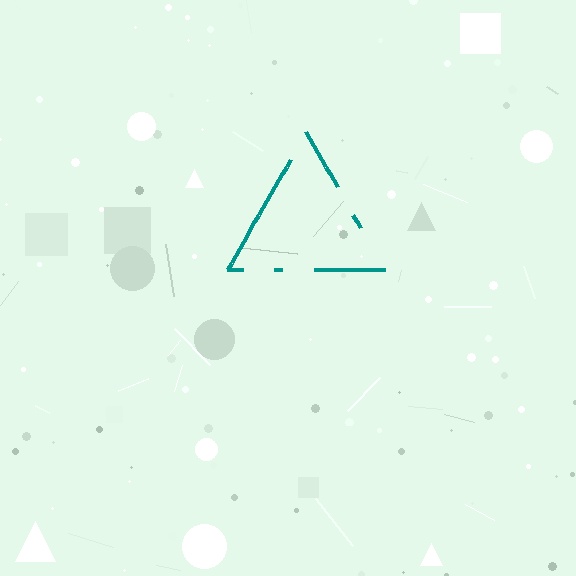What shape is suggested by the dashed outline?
The dashed outline suggests a triangle.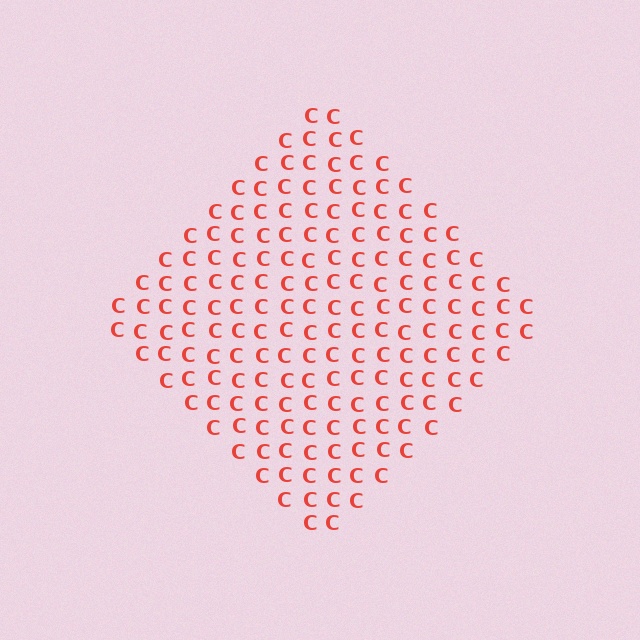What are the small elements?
The small elements are letter C's.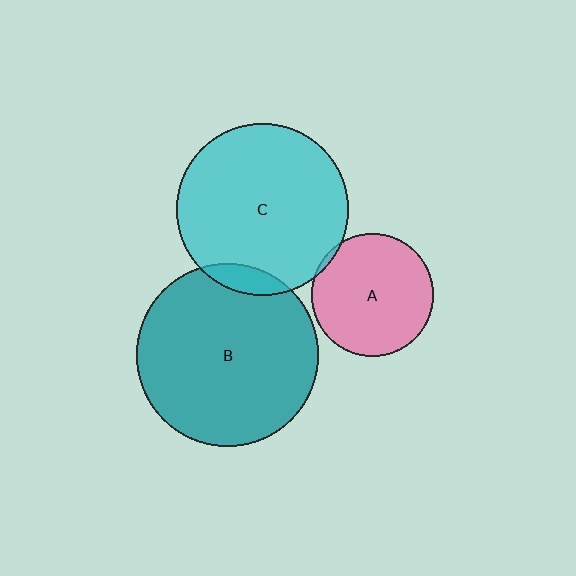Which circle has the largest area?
Circle B (teal).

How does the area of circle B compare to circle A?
Approximately 2.2 times.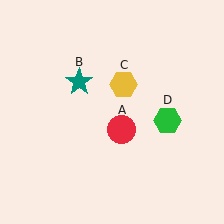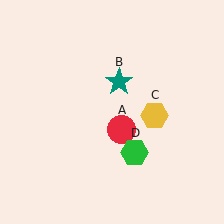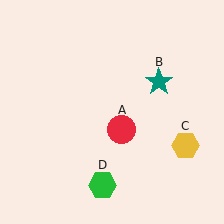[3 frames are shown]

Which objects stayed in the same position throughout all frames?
Red circle (object A) remained stationary.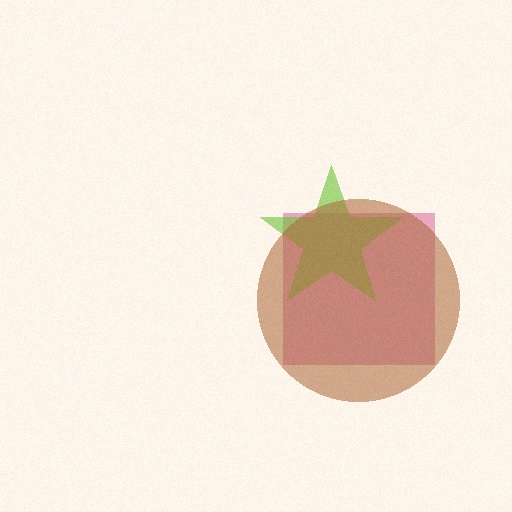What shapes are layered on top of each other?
The layered shapes are: a magenta square, a lime star, a brown circle.